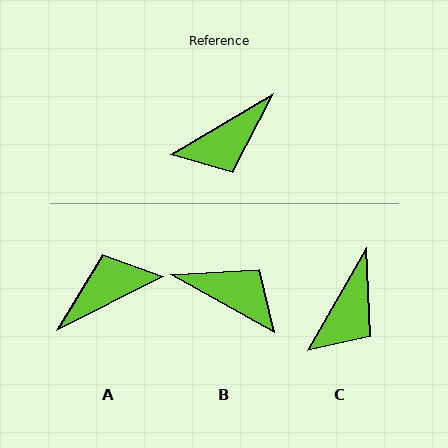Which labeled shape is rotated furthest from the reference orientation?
A, about 176 degrees away.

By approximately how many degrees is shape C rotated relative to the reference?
Approximately 29 degrees counter-clockwise.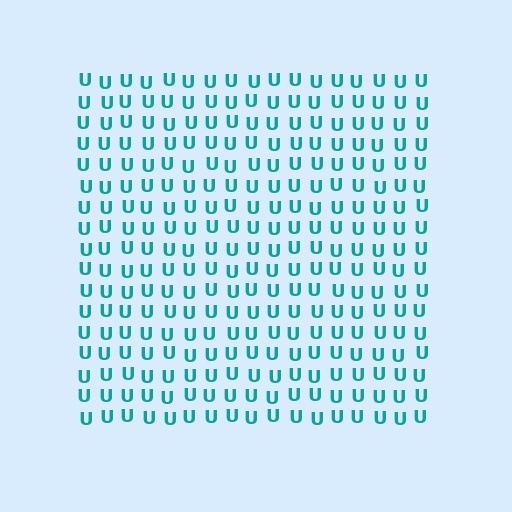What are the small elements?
The small elements are letter U's.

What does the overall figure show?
The overall figure shows a square.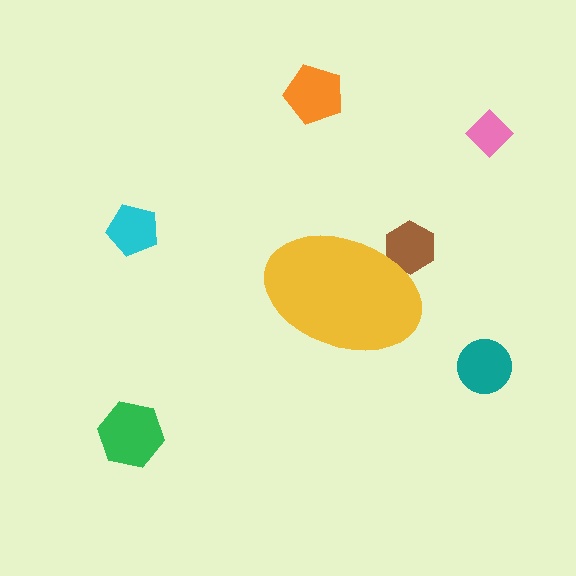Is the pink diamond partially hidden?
No, the pink diamond is fully visible.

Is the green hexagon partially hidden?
No, the green hexagon is fully visible.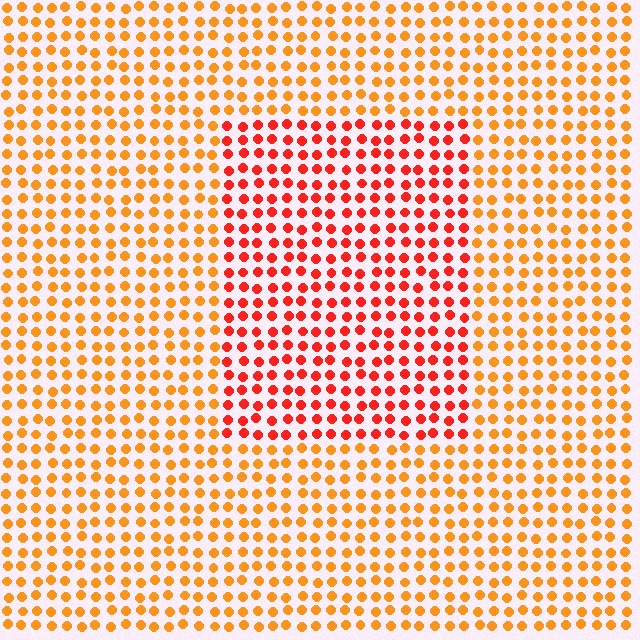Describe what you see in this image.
The image is filled with small orange elements in a uniform arrangement. A rectangle-shaped region is visible where the elements are tinted to a slightly different hue, forming a subtle color boundary.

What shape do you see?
I see a rectangle.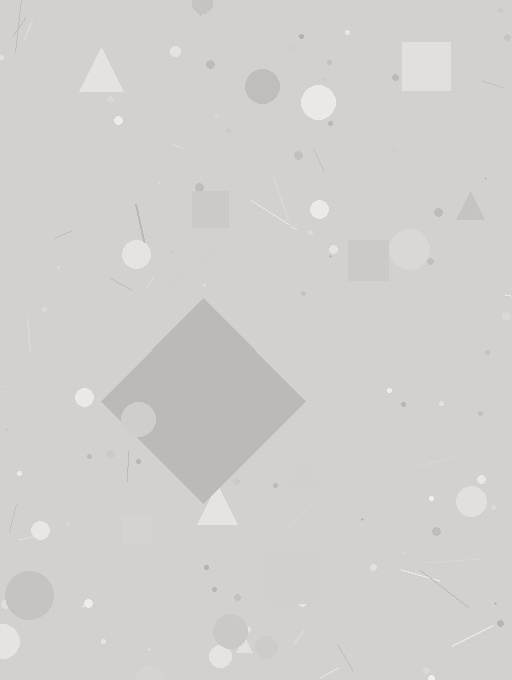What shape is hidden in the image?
A diamond is hidden in the image.